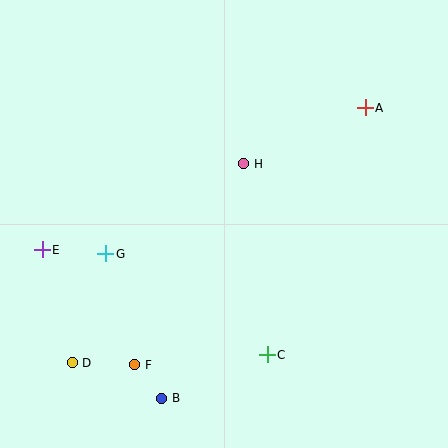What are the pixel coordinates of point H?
Point H is at (244, 164).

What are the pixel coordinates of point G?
Point G is at (106, 254).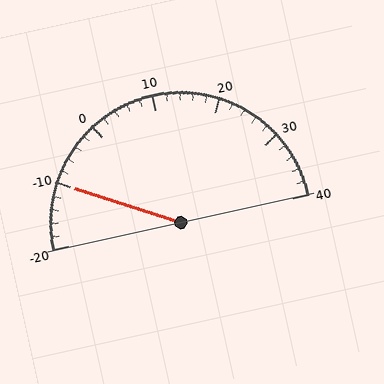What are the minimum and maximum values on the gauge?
The gauge ranges from -20 to 40.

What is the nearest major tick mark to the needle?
The nearest major tick mark is -10.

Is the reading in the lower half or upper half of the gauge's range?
The reading is in the lower half of the range (-20 to 40).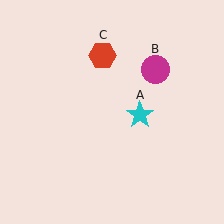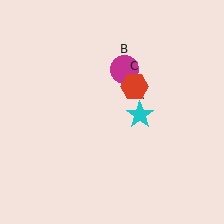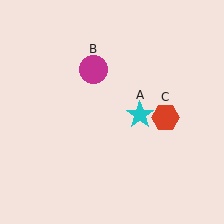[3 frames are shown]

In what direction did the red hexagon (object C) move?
The red hexagon (object C) moved down and to the right.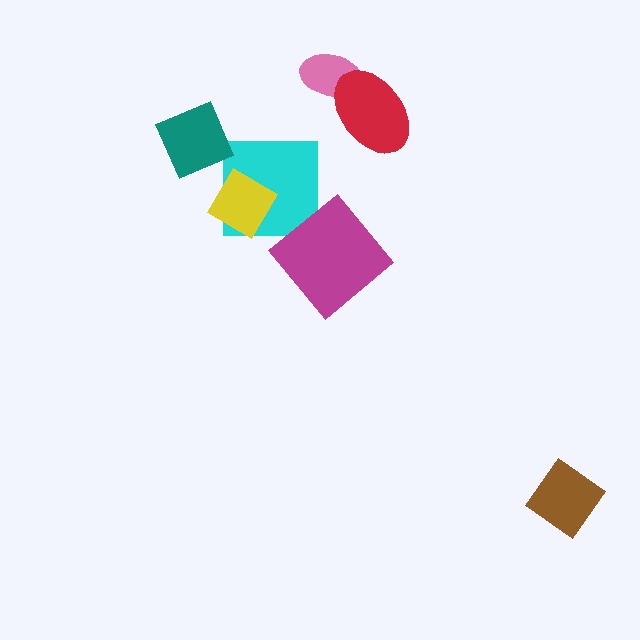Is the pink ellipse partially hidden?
Yes, it is partially covered by another shape.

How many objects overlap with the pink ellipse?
1 object overlaps with the pink ellipse.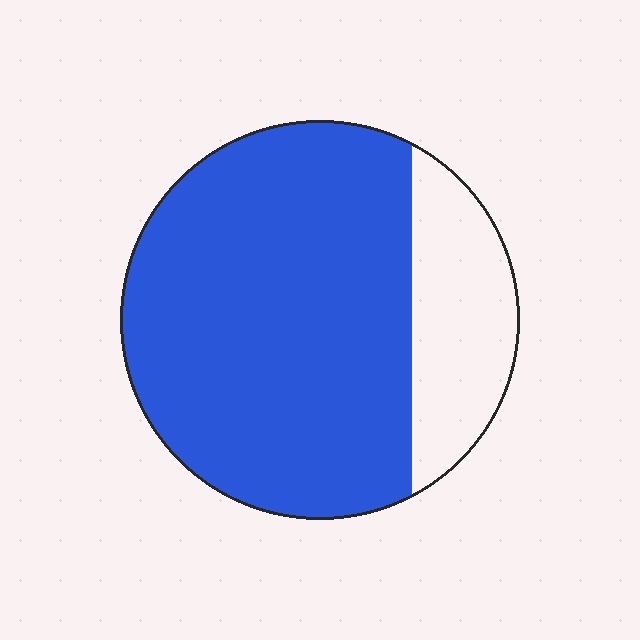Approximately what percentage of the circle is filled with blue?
Approximately 80%.